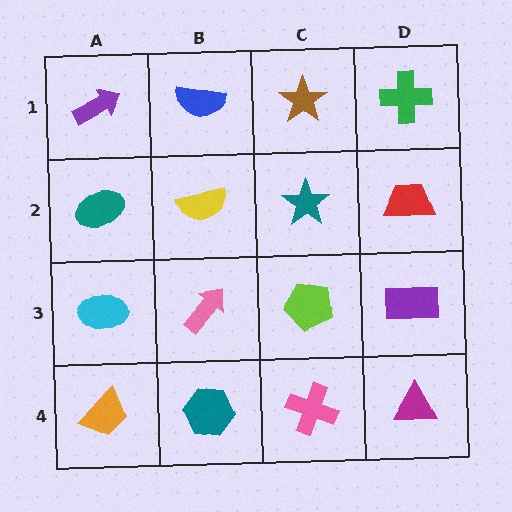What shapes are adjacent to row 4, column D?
A purple rectangle (row 3, column D), a pink cross (row 4, column C).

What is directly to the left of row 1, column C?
A blue semicircle.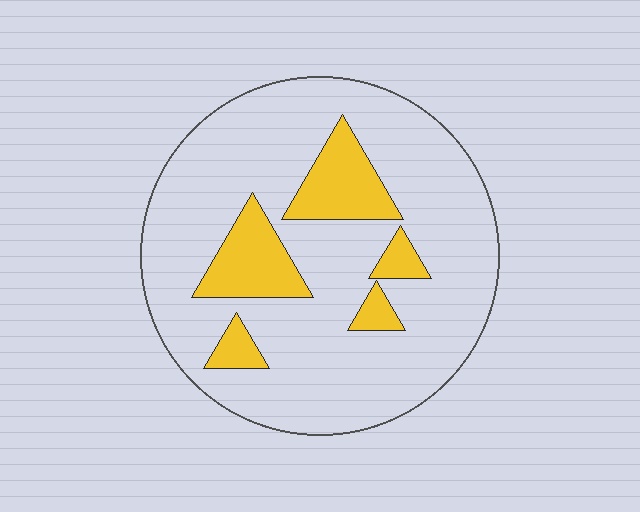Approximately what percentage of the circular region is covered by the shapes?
Approximately 20%.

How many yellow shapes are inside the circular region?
5.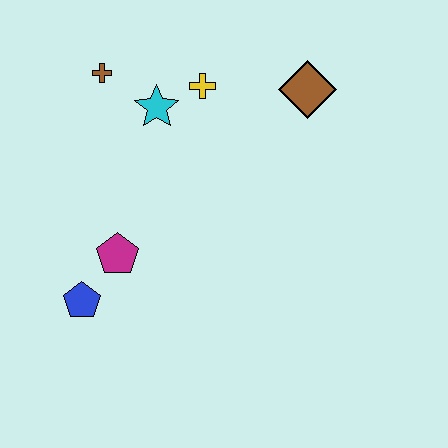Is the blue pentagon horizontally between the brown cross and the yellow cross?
No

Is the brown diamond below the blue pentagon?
No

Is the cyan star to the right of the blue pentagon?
Yes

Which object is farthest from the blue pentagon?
The brown diamond is farthest from the blue pentagon.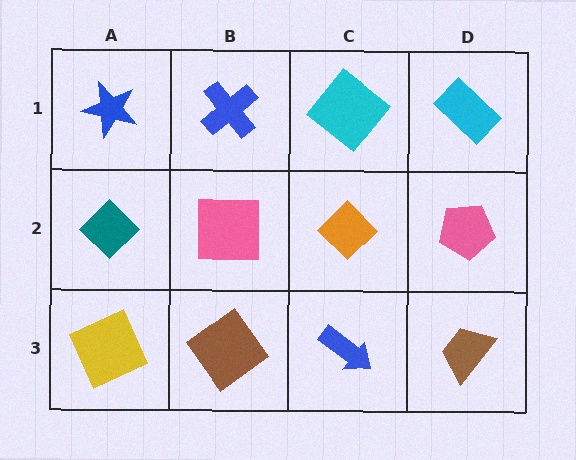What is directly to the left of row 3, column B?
A yellow square.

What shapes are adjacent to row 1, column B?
A pink square (row 2, column B), a blue star (row 1, column A), a cyan diamond (row 1, column C).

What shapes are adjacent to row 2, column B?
A blue cross (row 1, column B), a brown diamond (row 3, column B), a teal diamond (row 2, column A), an orange diamond (row 2, column C).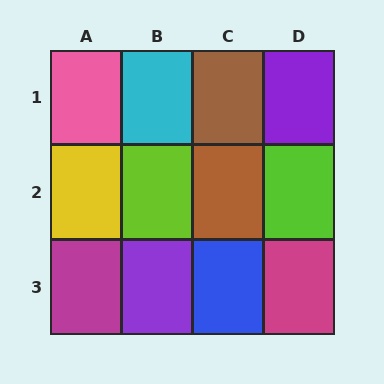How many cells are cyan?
1 cell is cyan.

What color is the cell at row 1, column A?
Pink.